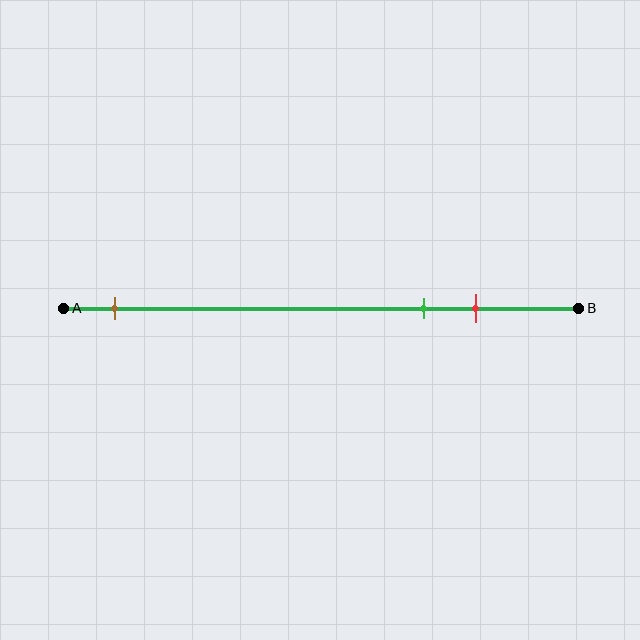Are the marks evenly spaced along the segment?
No, the marks are not evenly spaced.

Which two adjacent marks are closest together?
The green and red marks are the closest adjacent pair.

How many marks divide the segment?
There are 3 marks dividing the segment.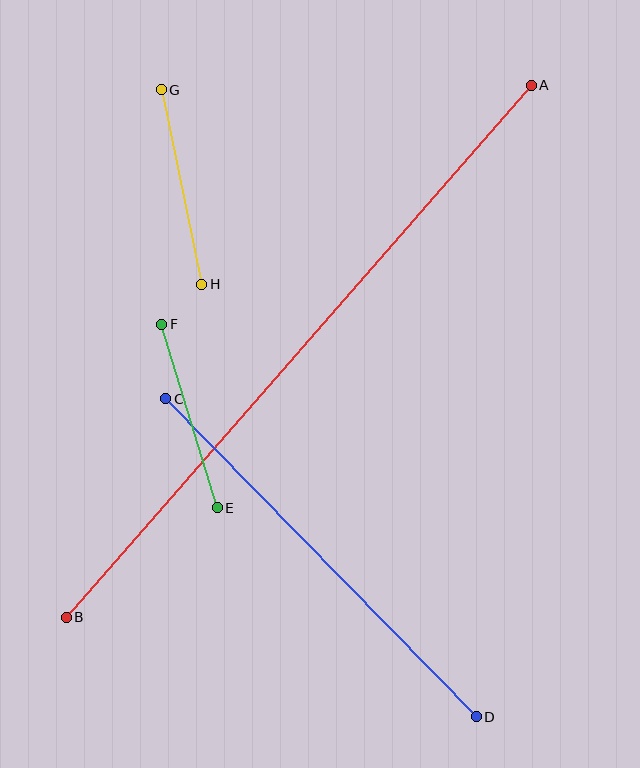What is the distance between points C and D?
The distance is approximately 445 pixels.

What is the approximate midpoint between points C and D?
The midpoint is at approximately (321, 558) pixels.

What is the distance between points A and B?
The distance is approximately 707 pixels.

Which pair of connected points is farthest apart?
Points A and B are farthest apart.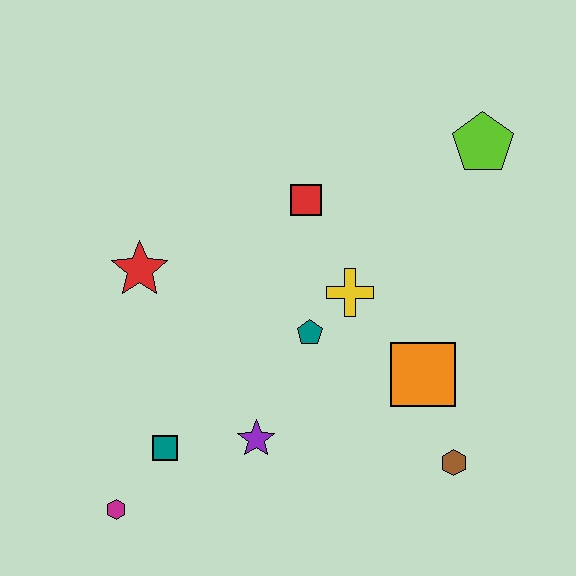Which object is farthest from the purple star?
The lime pentagon is farthest from the purple star.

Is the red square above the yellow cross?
Yes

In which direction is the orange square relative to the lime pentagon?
The orange square is below the lime pentagon.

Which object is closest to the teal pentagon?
The yellow cross is closest to the teal pentagon.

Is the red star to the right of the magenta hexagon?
Yes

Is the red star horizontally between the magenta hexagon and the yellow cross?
Yes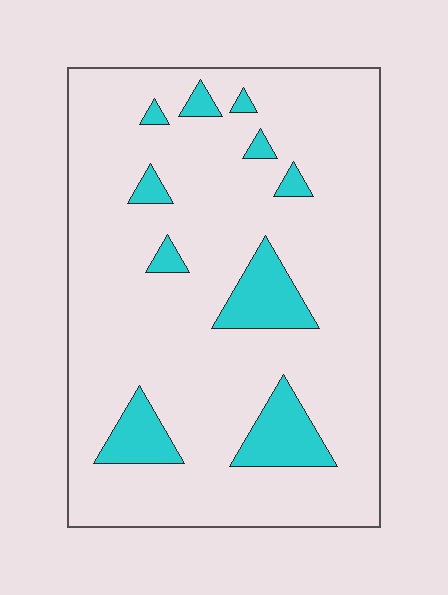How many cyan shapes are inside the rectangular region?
10.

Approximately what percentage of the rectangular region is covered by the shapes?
Approximately 15%.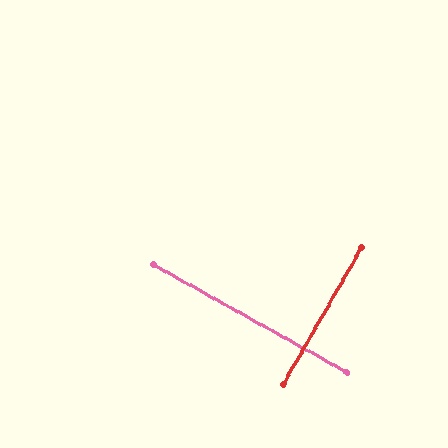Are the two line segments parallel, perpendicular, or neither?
Perpendicular — they meet at approximately 89°.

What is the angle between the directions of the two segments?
Approximately 89 degrees.